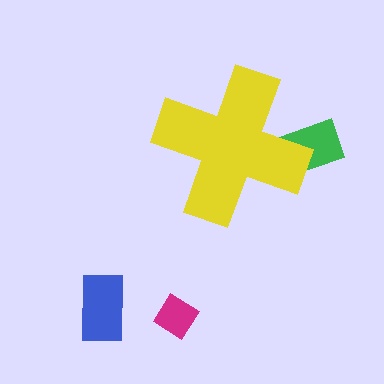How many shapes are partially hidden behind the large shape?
1 shape is partially hidden.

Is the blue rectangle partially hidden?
No, the blue rectangle is fully visible.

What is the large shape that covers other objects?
A yellow cross.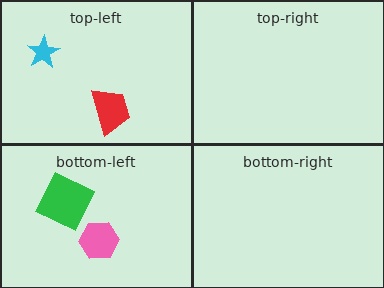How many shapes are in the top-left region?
2.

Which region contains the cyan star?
The top-left region.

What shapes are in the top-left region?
The cyan star, the red trapezoid.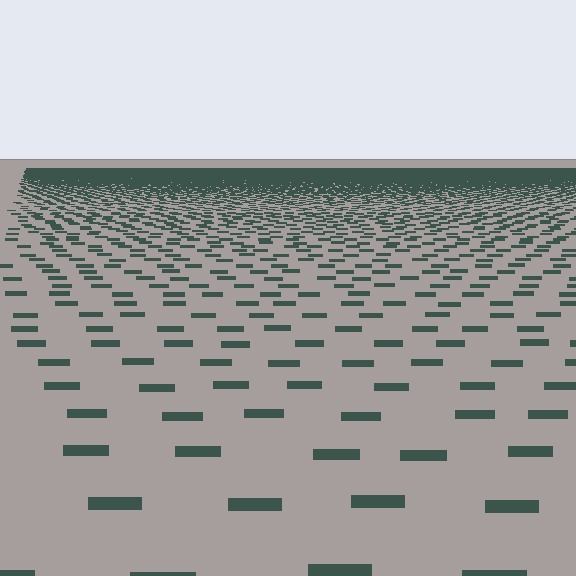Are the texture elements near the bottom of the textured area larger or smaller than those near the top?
Larger. Near the bottom, elements are closer to the viewer and appear at a bigger on-screen size.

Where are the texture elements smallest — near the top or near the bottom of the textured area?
Near the top.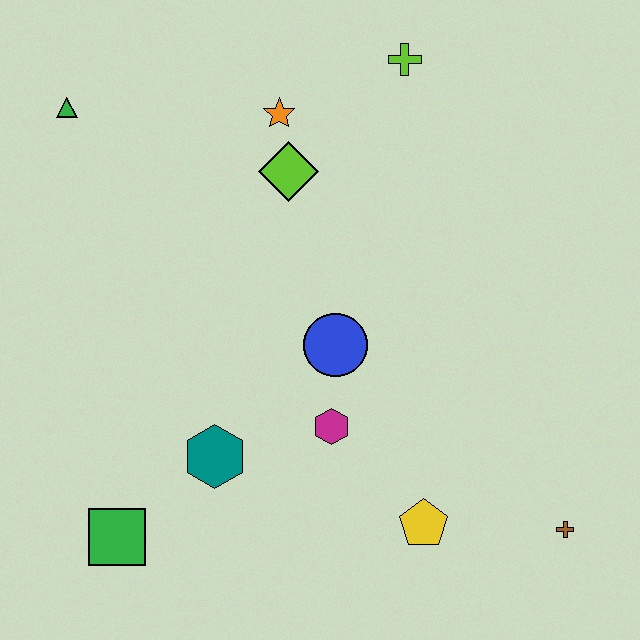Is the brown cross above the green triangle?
No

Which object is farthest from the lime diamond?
The brown cross is farthest from the lime diamond.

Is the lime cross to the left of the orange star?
No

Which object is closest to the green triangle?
The orange star is closest to the green triangle.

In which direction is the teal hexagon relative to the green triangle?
The teal hexagon is below the green triangle.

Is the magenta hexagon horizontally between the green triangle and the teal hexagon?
No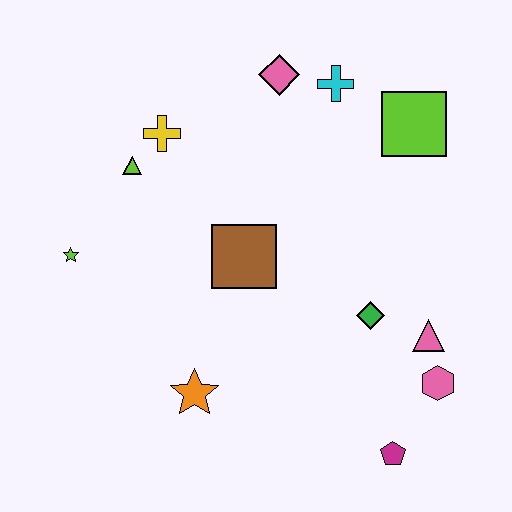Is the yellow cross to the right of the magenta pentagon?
No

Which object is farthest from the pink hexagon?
The lime star is farthest from the pink hexagon.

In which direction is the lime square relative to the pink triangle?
The lime square is above the pink triangle.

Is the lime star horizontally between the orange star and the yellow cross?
No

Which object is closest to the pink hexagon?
The pink triangle is closest to the pink hexagon.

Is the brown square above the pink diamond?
No